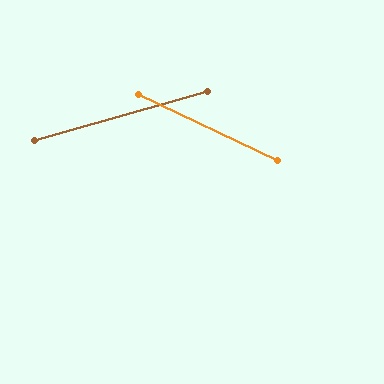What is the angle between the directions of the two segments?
Approximately 41 degrees.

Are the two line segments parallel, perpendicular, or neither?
Neither parallel nor perpendicular — they differ by about 41°.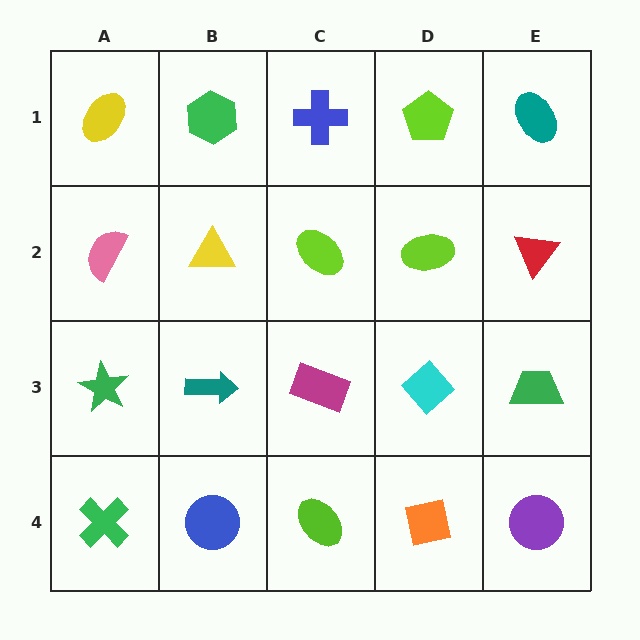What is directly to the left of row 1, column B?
A yellow ellipse.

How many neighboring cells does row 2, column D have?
4.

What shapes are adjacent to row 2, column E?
A teal ellipse (row 1, column E), a green trapezoid (row 3, column E), a lime ellipse (row 2, column D).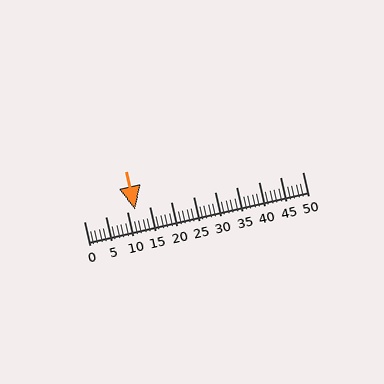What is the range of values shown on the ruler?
The ruler shows values from 0 to 50.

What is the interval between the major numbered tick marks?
The major tick marks are spaced 5 units apart.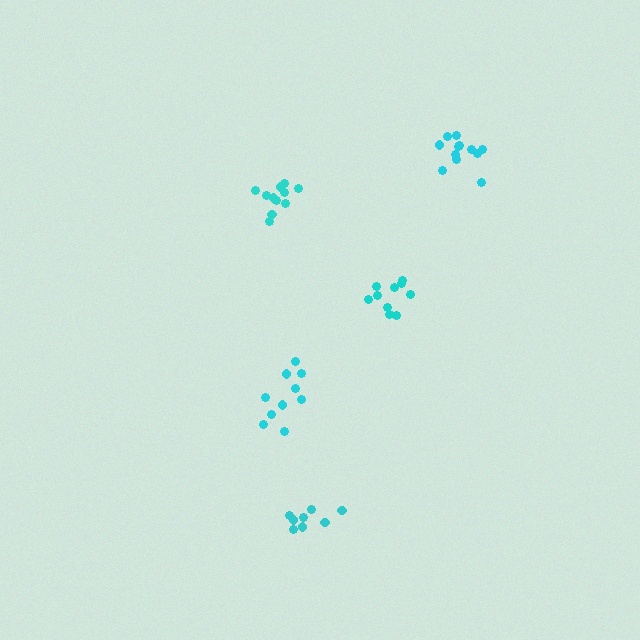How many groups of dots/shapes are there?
There are 5 groups.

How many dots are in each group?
Group 1: 8 dots, Group 2: 10 dots, Group 3: 10 dots, Group 4: 11 dots, Group 5: 12 dots (51 total).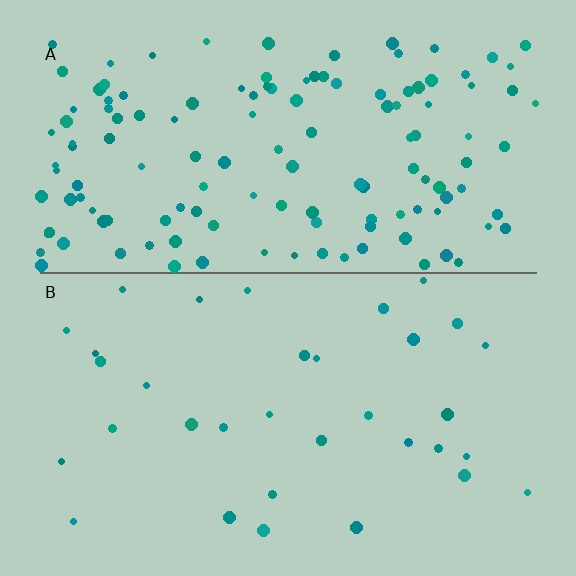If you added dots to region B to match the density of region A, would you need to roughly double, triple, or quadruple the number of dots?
Approximately quadruple.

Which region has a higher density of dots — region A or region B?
A (the top).